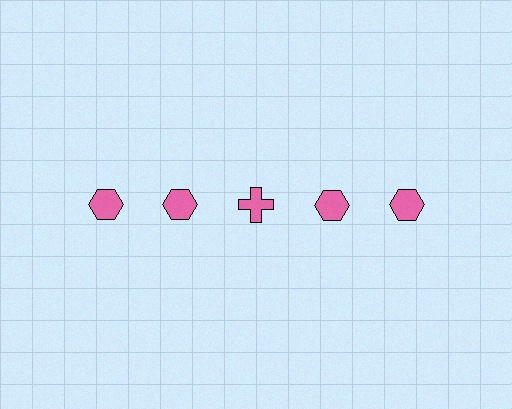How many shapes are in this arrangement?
There are 5 shapes arranged in a grid pattern.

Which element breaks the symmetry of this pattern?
The pink cross in the top row, center column breaks the symmetry. All other shapes are pink hexagons.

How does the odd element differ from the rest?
It has a different shape: cross instead of hexagon.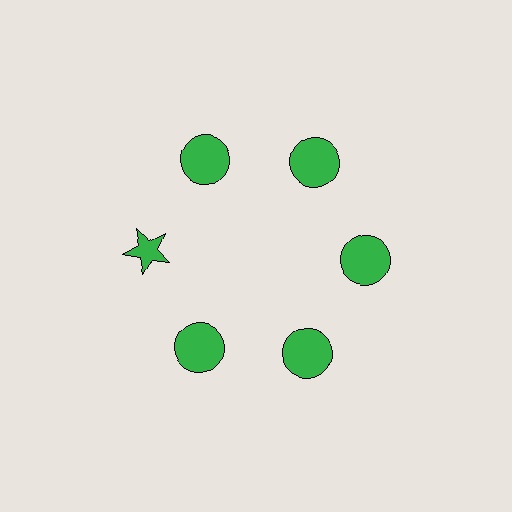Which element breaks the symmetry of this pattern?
The green star at roughly the 9 o'clock position breaks the symmetry. All other shapes are green circles.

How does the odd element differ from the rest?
It has a different shape: star instead of circle.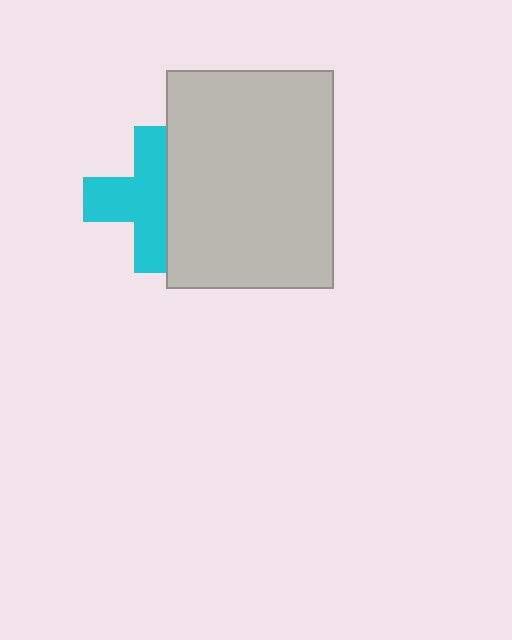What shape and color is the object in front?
The object in front is a light gray rectangle.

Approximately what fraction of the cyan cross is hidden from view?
Roughly 38% of the cyan cross is hidden behind the light gray rectangle.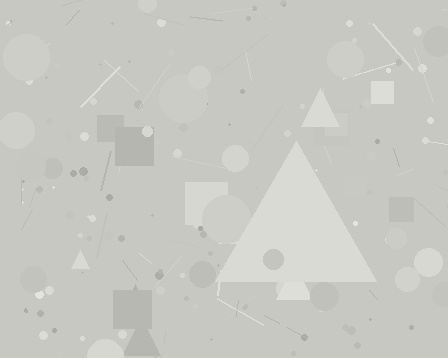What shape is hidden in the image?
A triangle is hidden in the image.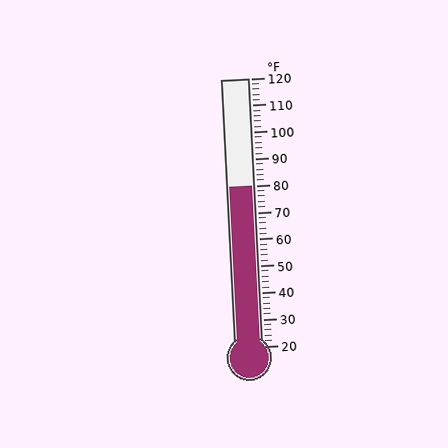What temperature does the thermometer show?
The thermometer shows approximately 80°F.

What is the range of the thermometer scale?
The thermometer scale ranges from 20°F to 120°F.